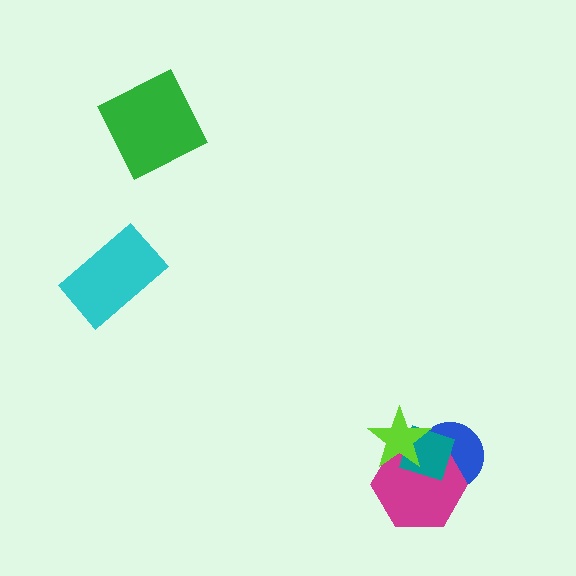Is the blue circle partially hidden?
Yes, it is partially covered by another shape.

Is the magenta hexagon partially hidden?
Yes, it is partially covered by another shape.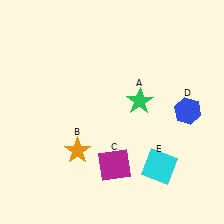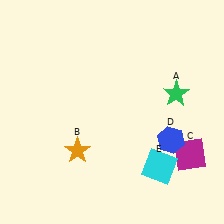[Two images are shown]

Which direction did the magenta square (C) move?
The magenta square (C) moved right.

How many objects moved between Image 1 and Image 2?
3 objects moved between the two images.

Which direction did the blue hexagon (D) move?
The blue hexagon (D) moved down.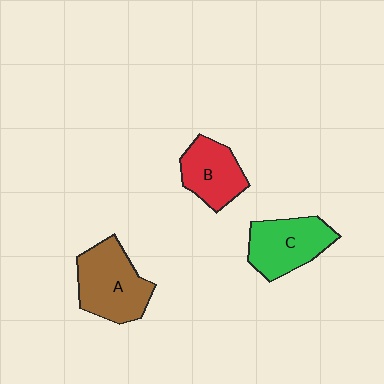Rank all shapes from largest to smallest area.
From largest to smallest: A (brown), C (green), B (red).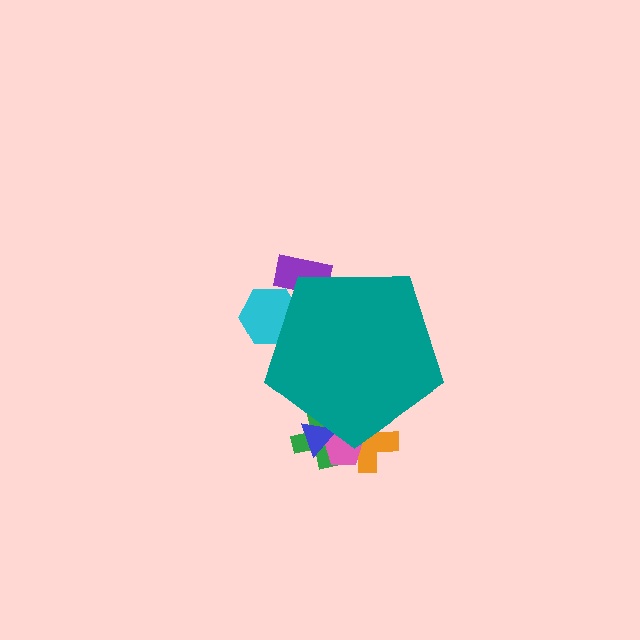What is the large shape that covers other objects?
A teal pentagon.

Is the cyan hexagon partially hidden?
Yes, the cyan hexagon is partially hidden behind the teal pentagon.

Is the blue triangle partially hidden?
Yes, the blue triangle is partially hidden behind the teal pentagon.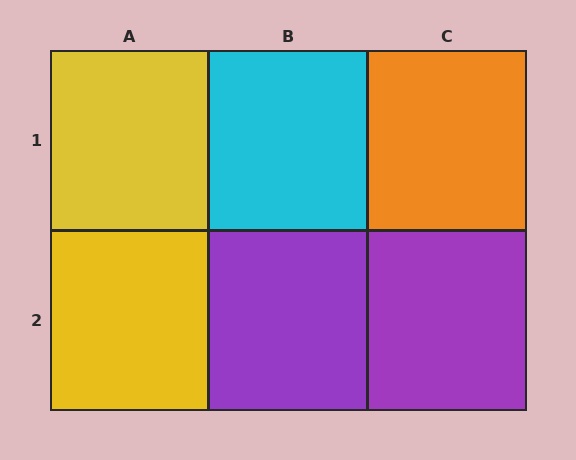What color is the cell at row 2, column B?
Purple.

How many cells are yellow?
2 cells are yellow.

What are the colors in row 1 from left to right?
Yellow, cyan, orange.